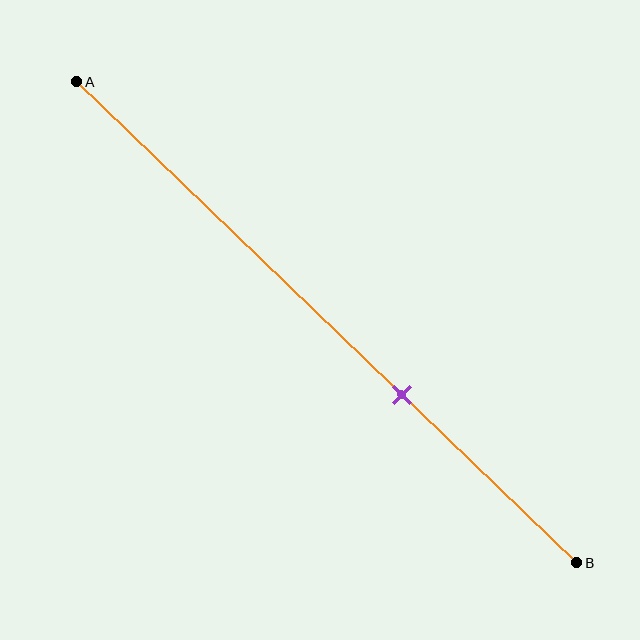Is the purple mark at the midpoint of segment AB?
No, the mark is at about 65% from A, not at the 50% midpoint.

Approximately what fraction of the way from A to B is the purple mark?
The purple mark is approximately 65% of the way from A to B.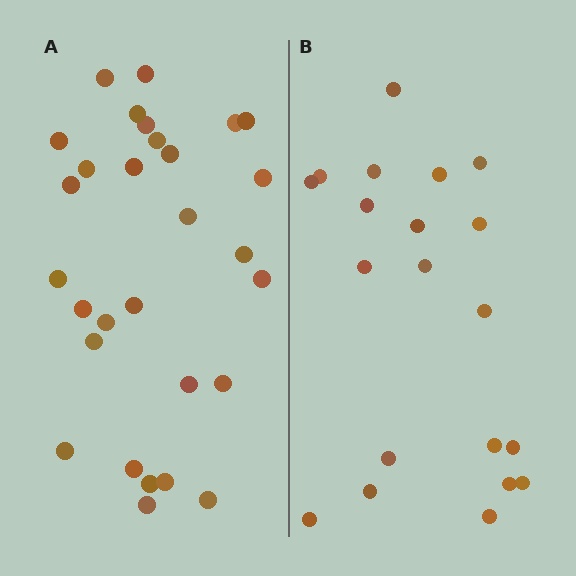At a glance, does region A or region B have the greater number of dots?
Region A (the left region) has more dots.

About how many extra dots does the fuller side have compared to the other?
Region A has roughly 8 or so more dots than region B.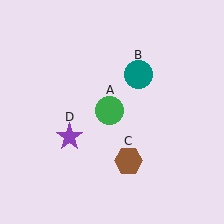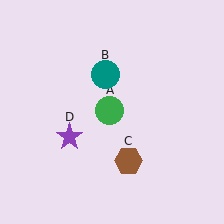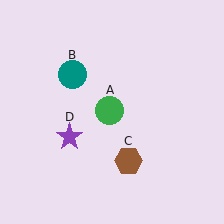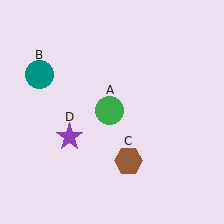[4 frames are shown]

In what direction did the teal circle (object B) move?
The teal circle (object B) moved left.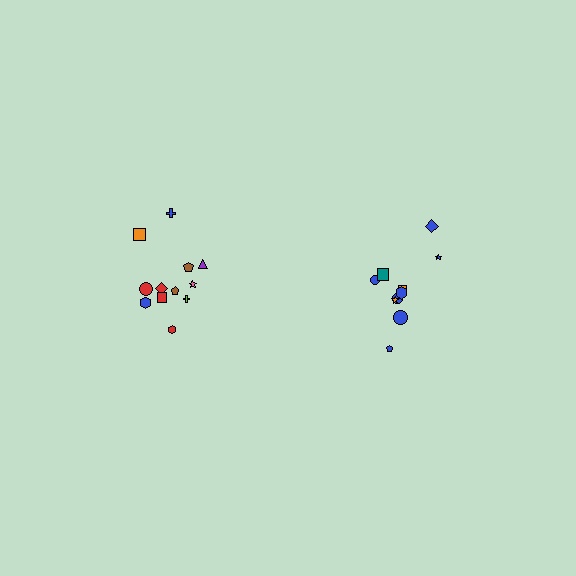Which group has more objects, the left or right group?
The left group.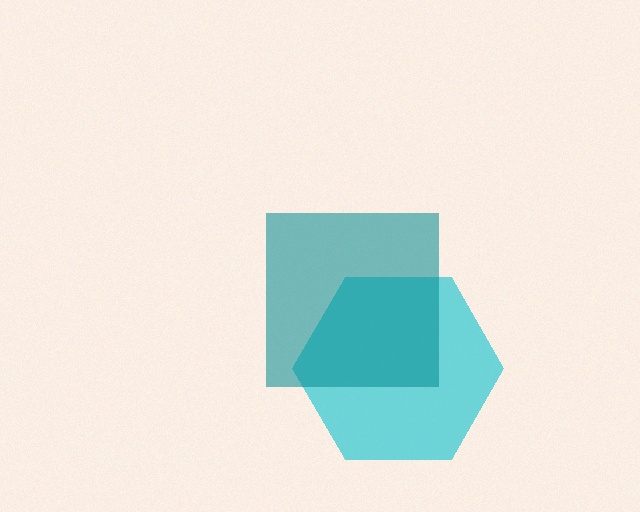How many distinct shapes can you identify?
There are 2 distinct shapes: a cyan hexagon, a teal square.